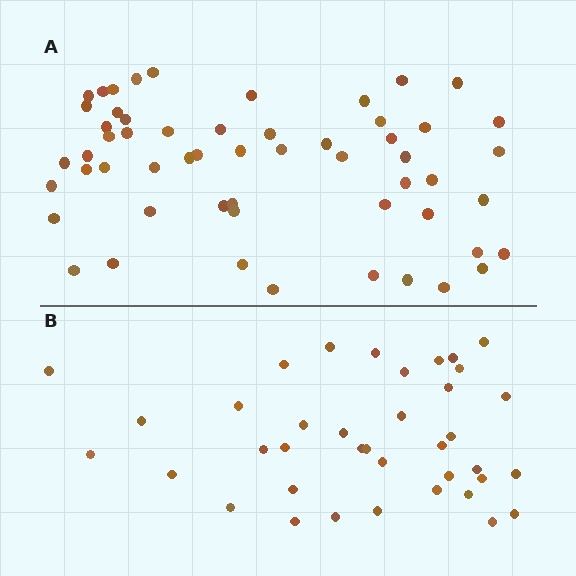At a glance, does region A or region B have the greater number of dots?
Region A (the top region) has more dots.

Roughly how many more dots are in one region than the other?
Region A has approximately 20 more dots than region B.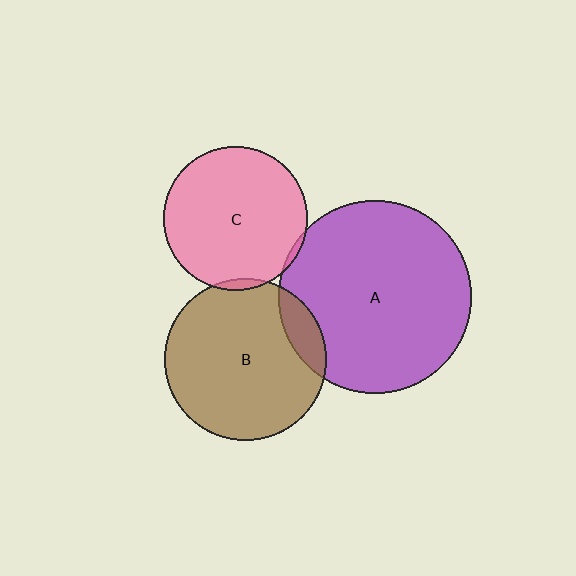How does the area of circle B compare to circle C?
Approximately 1.3 times.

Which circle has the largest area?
Circle A (purple).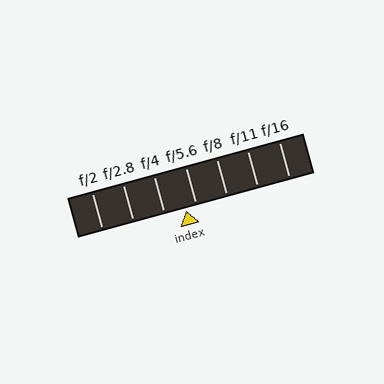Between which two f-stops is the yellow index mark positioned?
The index mark is between f/4 and f/5.6.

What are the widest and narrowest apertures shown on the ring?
The widest aperture shown is f/2 and the narrowest is f/16.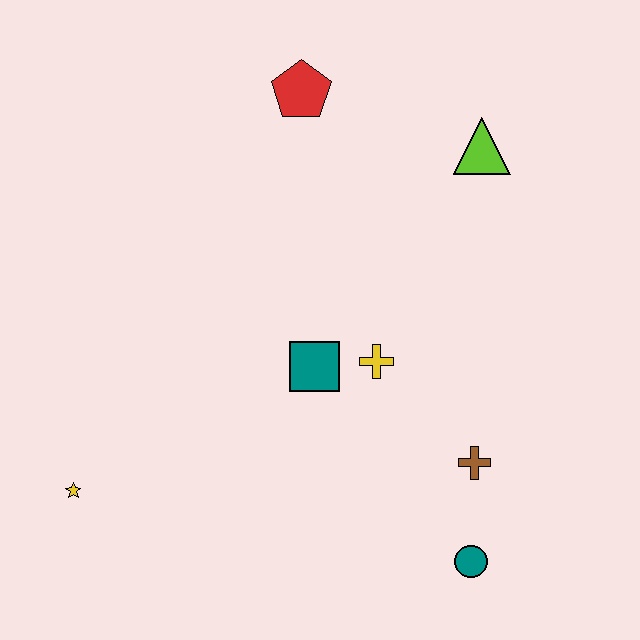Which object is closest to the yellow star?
The teal square is closest to the yellow star.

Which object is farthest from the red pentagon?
The teal circle is farthest from the red pentagon.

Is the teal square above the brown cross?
Yes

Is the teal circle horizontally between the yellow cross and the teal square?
No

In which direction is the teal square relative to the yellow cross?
The teal square is to the left of the yellow cross.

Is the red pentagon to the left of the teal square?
Yes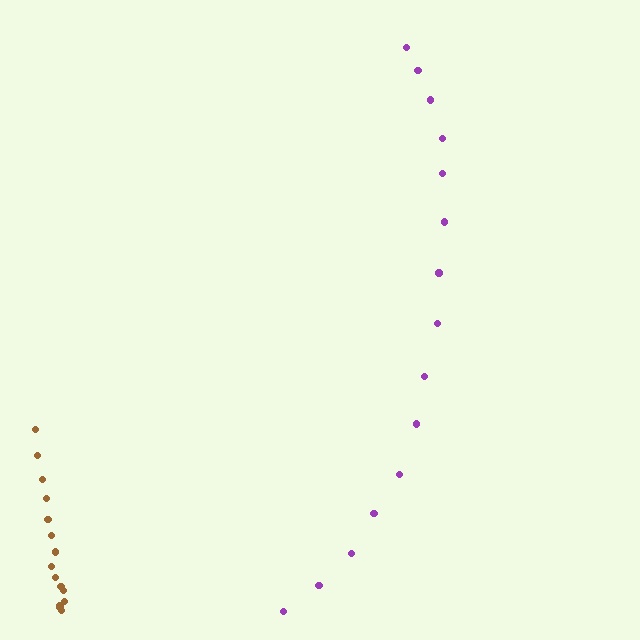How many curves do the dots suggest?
There are 2 distinct paths.